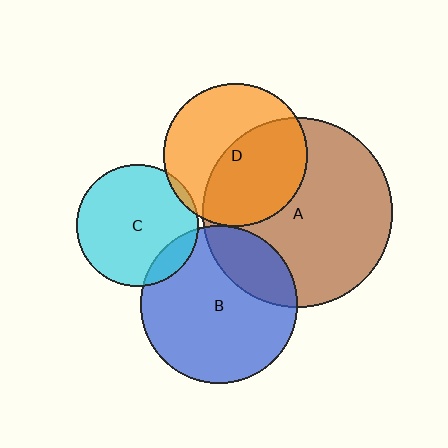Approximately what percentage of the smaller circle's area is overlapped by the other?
Approximately 5%.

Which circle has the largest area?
Circle A (brown).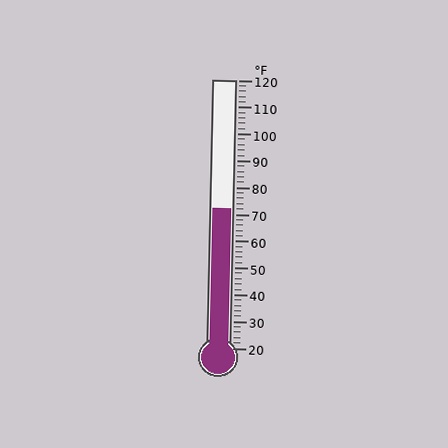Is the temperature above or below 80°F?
The temperature is below 80°F.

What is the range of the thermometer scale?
The thermometer scale ranges from 20°F to 120°F.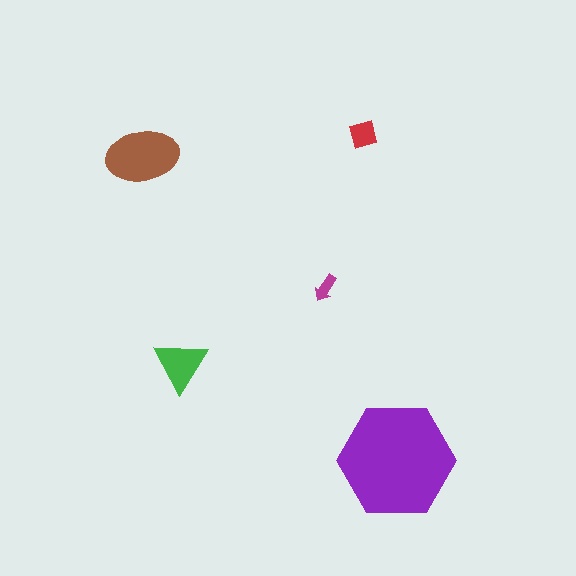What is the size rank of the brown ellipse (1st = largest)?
2nd.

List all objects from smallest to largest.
The magenta arrow, the red square, the green triangle, the brown ellipse, the purple hexagon.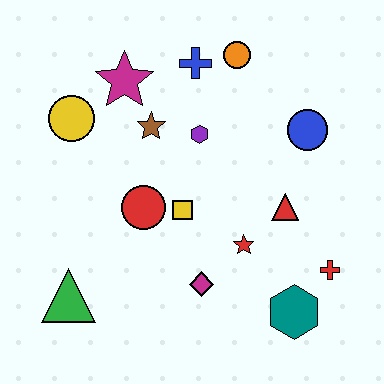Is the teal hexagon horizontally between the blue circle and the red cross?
No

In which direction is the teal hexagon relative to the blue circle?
The teal hexagon is below the blue circle.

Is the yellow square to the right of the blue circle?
No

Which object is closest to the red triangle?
The red star is closest to the red triangle.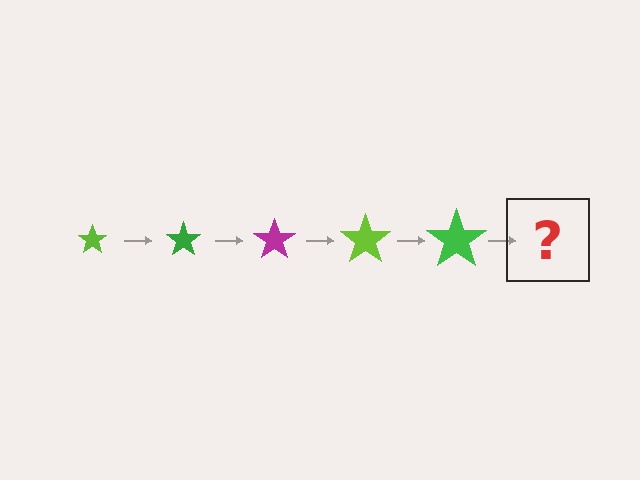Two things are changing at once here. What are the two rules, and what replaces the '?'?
The two rules are that the star grows larger each step and the color cycles through lime, green, and magenta. The '?' should be a magenta star, larger than the previous one.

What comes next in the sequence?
The next element should be a magenta star, larger than the previous one.